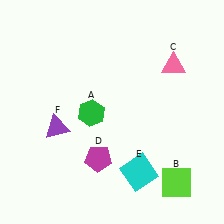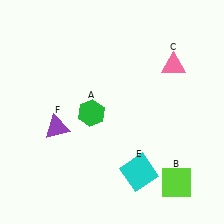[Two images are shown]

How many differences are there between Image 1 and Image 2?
There is 1 difference between the two images.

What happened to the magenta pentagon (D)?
The magenta pentagon (D) was removed in Image 2. It was in the bottom-left area of Image 1.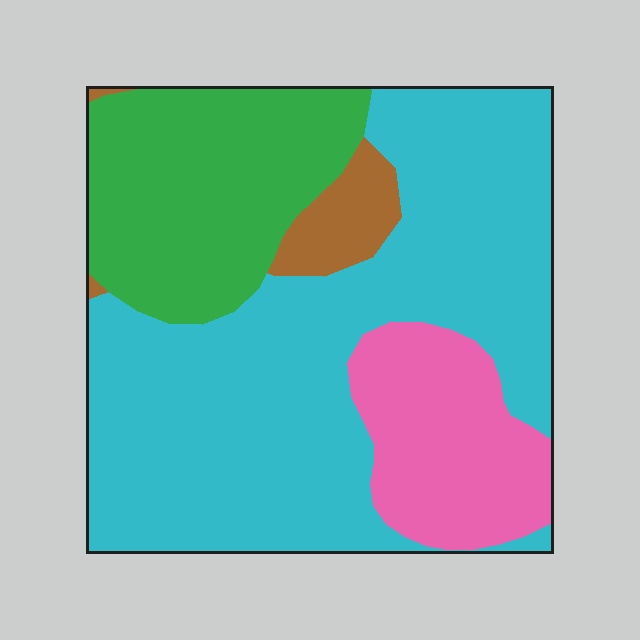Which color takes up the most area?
Cyan, at roughly 55%.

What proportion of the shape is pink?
Pink covers about 15% of the shape.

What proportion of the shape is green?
Green covers roughly 25% of the shape.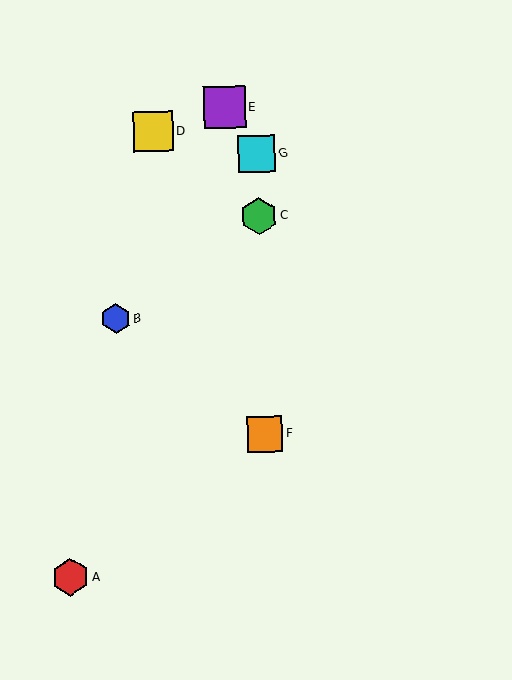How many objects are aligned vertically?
3 objects (C, F, G) are aligned vertically.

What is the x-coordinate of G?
Object G is at x≈257.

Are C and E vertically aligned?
No, C is at x≈259 and E is at x≈224.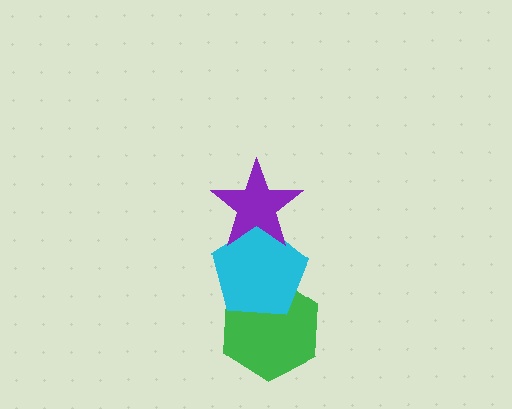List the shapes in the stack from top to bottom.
From top to bottom: the purple star, the cyan pentagon, the green hexagon.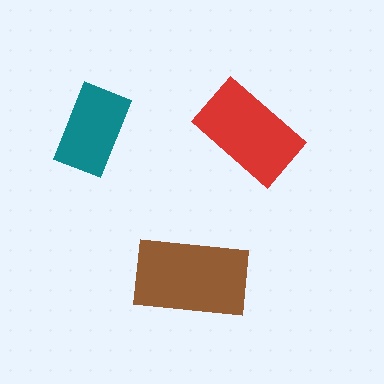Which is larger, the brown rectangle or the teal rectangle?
The brown one.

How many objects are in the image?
There are 3 objects in the image.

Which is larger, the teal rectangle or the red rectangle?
The red one.